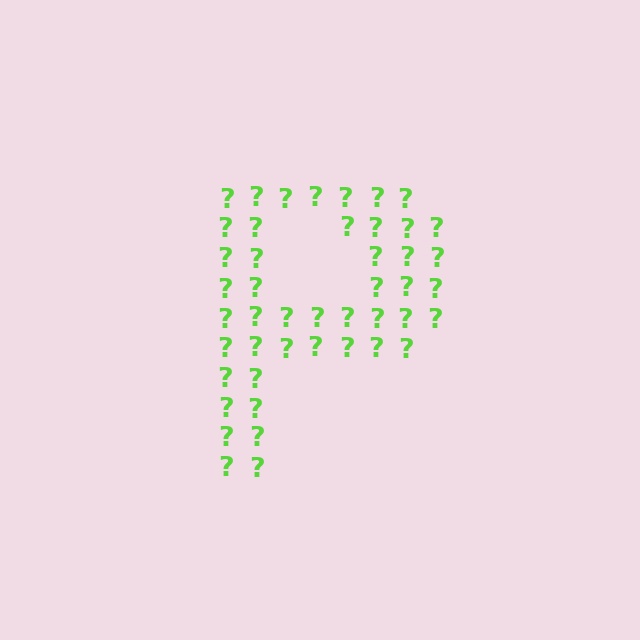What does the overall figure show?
The overall figure shows the letter P.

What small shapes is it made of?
It is made of small question marks.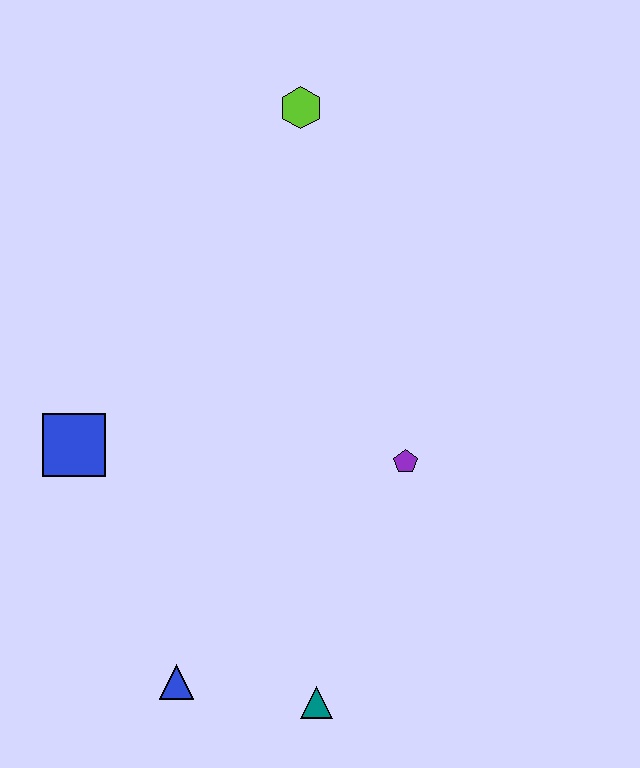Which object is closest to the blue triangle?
The teal triangle is closest to the blue triangle.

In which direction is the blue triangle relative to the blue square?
The blue triangle is below the blue square.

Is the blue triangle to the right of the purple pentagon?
No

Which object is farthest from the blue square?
The lime hexagon is farthest from the blue square.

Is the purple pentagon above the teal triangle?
Yes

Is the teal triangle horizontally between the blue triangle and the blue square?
No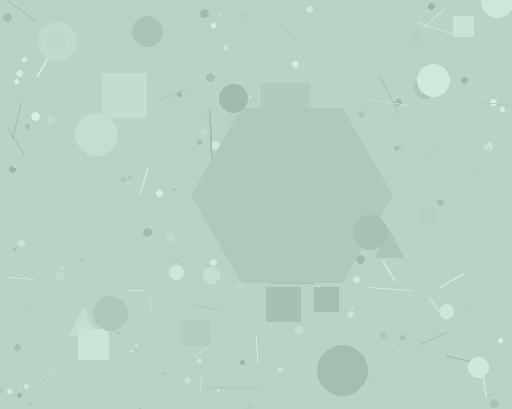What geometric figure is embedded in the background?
A hexagon is embedded in the background.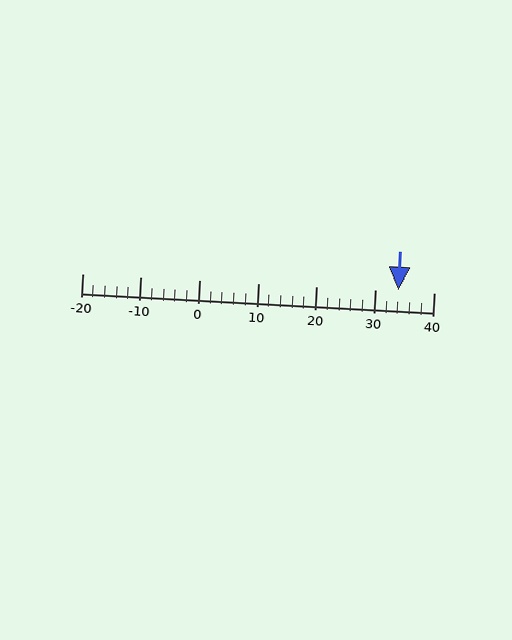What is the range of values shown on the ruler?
The ruler shows values from -20 to 40.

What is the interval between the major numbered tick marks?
The major tick marks are spaced 10 units apart.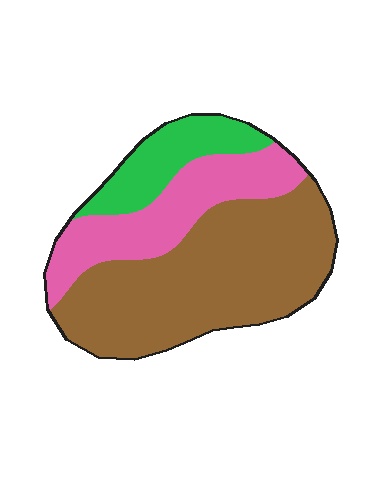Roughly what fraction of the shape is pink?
Pink covers about 25% of the shape.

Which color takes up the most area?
Brown, at roughly 55%.